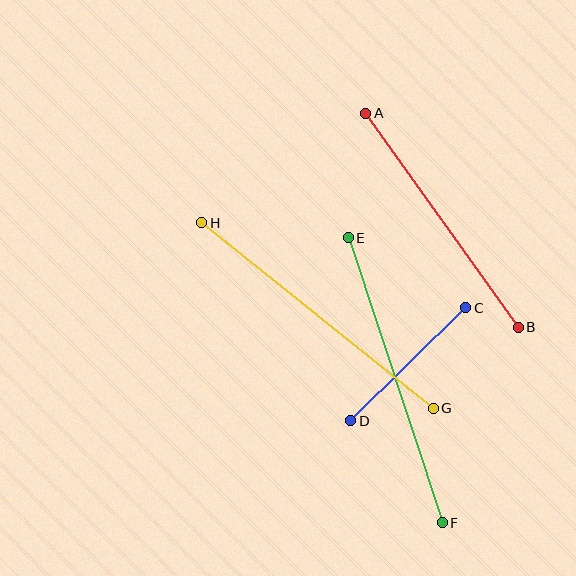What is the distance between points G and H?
The distance is approximately 297 pixels.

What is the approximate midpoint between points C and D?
The midpoint is at approximately (408, 364) pixels.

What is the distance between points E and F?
The distance is approximately 300 pixels.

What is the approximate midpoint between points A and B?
The midpoint is at approximately (442, 220) pixels.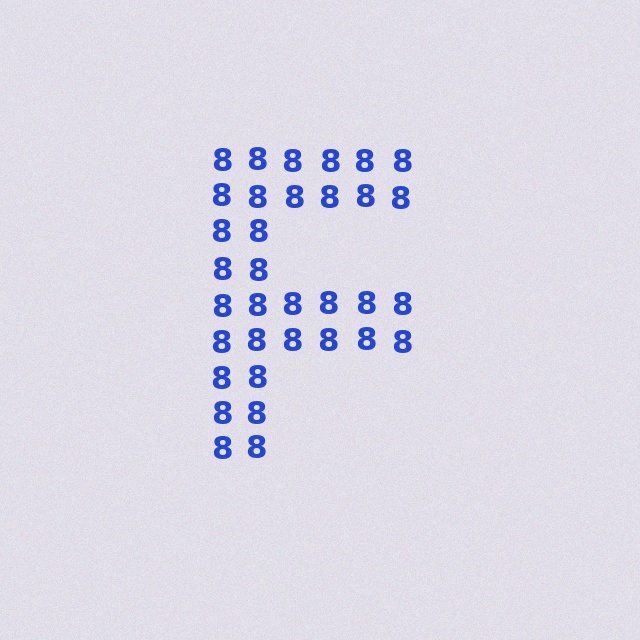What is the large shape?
The large shape is the letter F.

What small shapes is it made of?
It is made of small digit 8's.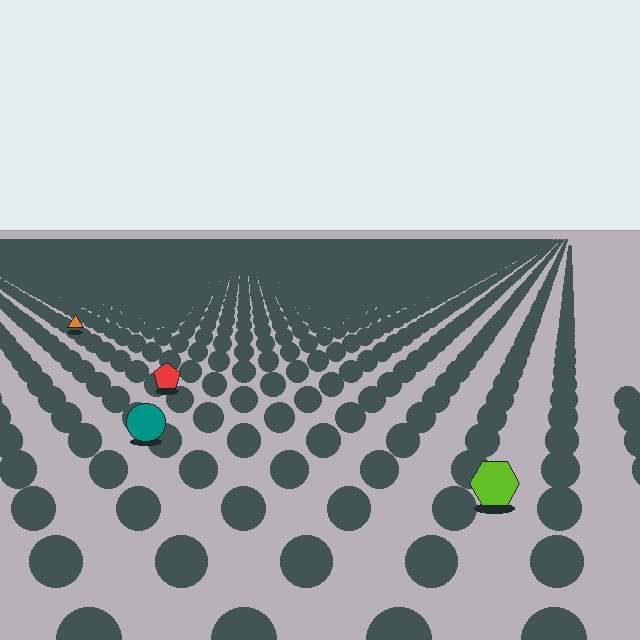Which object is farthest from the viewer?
The orange triangle is farthest from the viewer. It appears smaller and the ground texture around it is denser.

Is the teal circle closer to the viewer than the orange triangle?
Yes. The teal circle is closer — you can tell from the texture gradient: the ground texture is coarser near it.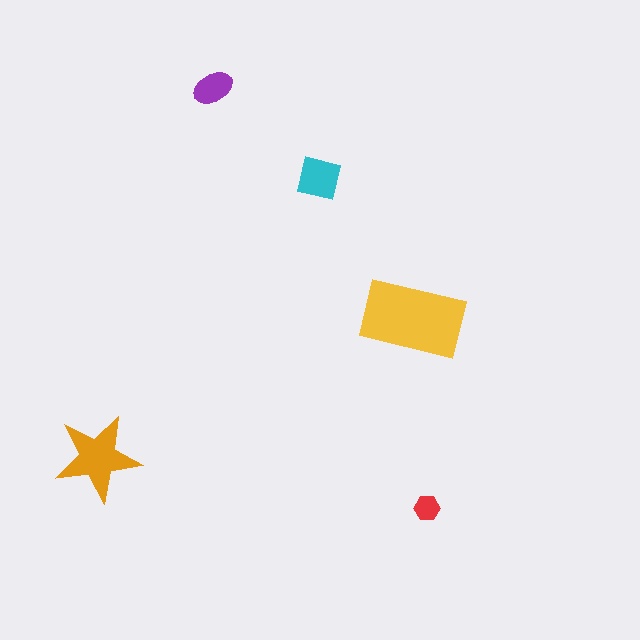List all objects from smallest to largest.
The red hexagon, the purple ellipse, the cyan square, the orange star, the yellow rectangle.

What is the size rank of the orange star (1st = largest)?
2nd.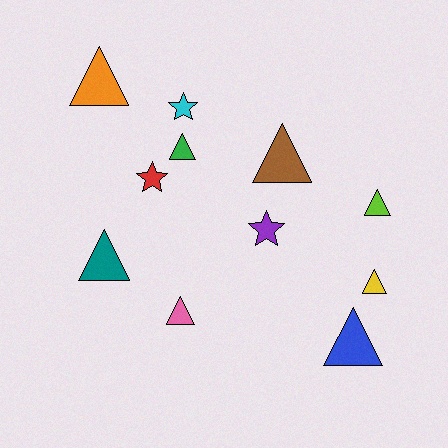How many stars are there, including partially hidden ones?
There are 3 stars.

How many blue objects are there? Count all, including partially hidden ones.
There is 1 blue object.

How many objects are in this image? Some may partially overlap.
There are 11 objects.